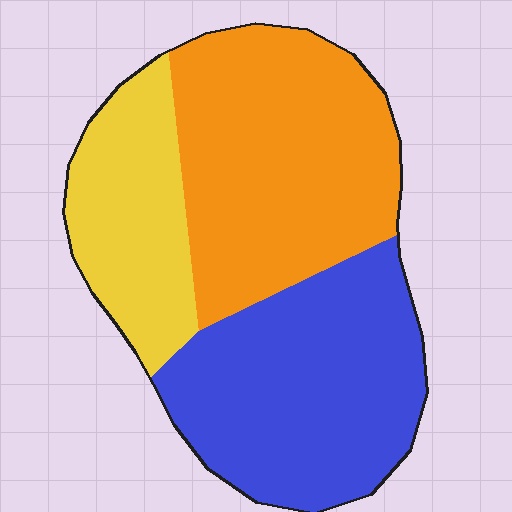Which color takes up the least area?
Yellow, at roughly 20%.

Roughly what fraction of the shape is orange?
Orange covers about 40% of the shape.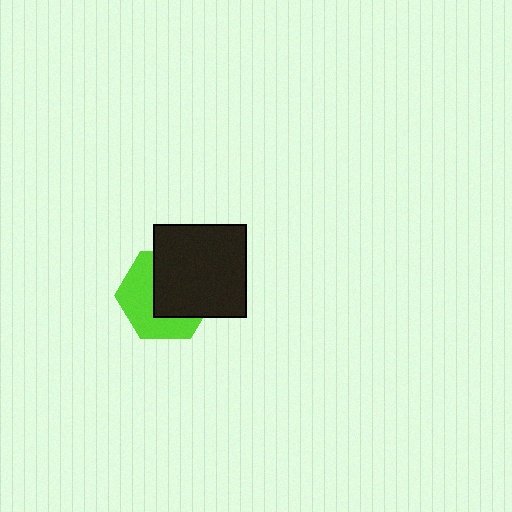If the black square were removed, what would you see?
You would see the complete lime hexagon.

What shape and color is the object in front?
The object in front is a black square.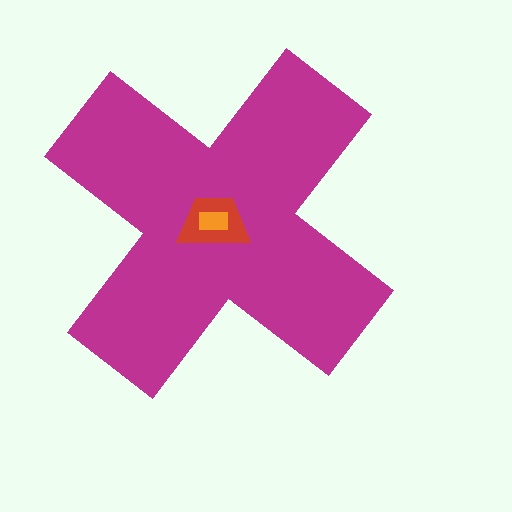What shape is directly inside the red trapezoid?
The orange rectangle.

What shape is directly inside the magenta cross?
The red trapezoid.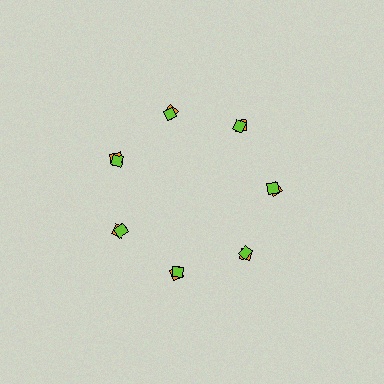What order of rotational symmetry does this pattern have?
This pattern has 7-fold rotational symmetry.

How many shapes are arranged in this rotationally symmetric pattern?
There are 14 shapes, arranged in 7 groups of 2.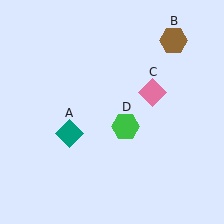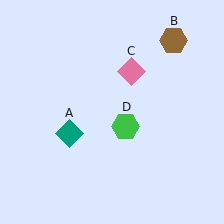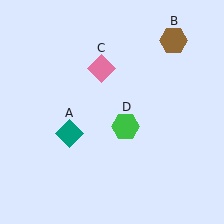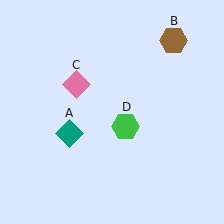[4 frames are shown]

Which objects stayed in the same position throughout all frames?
Teal diamond (object A) and brown hexagon (object B) and green hexagon (object D) remained stationary.